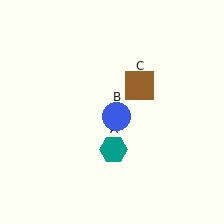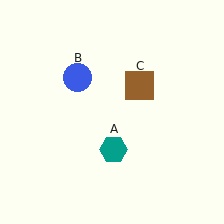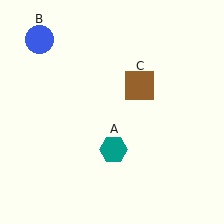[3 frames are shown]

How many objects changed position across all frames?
1 object changed position: blue circle (object B).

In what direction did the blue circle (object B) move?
The blue circle (object B) moved up and to the left.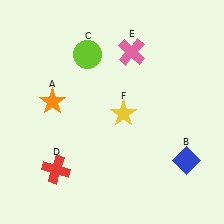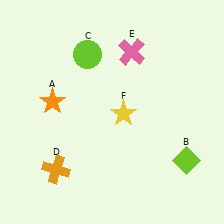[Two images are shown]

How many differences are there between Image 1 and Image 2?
There are 2 differences between the two images.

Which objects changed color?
B changed from blue to lime. D changed from red to orange.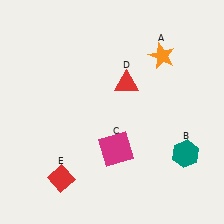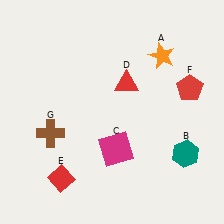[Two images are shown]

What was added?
A red pentagon (F), a brown cross (G) were added in Image 2.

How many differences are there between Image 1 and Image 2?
There are 2 differences between the two images.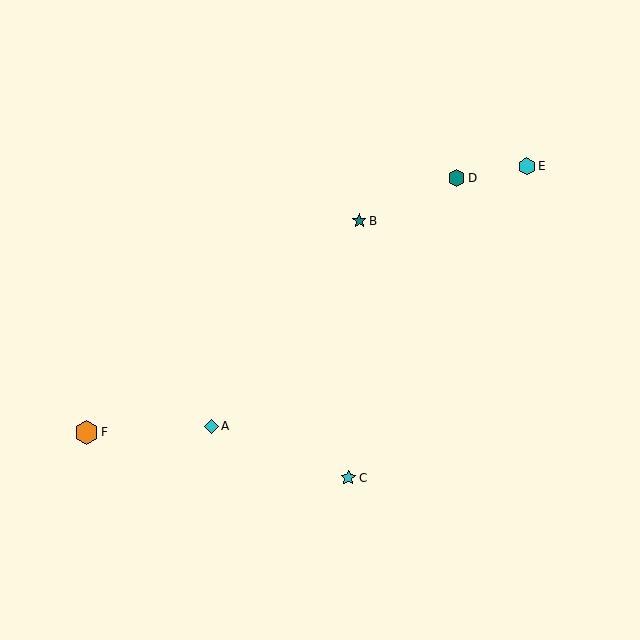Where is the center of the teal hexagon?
The center of the teal hexagon is at (457, 178).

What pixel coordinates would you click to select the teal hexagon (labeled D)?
Click at (457, 178) to select the teal hexagon D.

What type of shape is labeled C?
Shape C is a cyan star.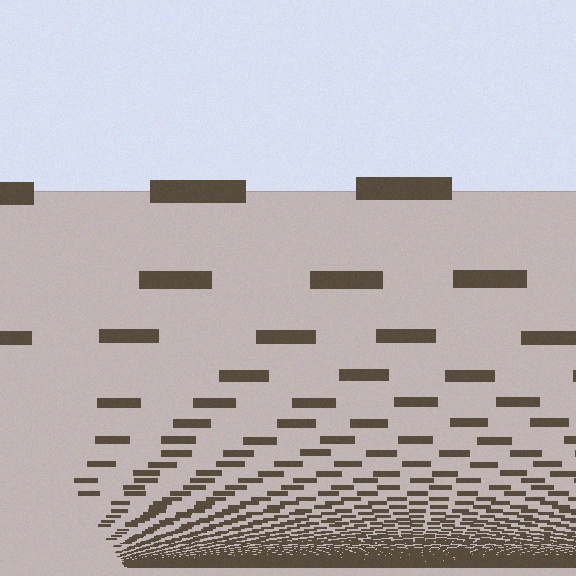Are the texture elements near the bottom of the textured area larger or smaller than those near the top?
Smaller. The gradient is inverted — elements near the bottom are smaller and denser.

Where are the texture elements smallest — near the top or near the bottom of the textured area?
Near the bottom.